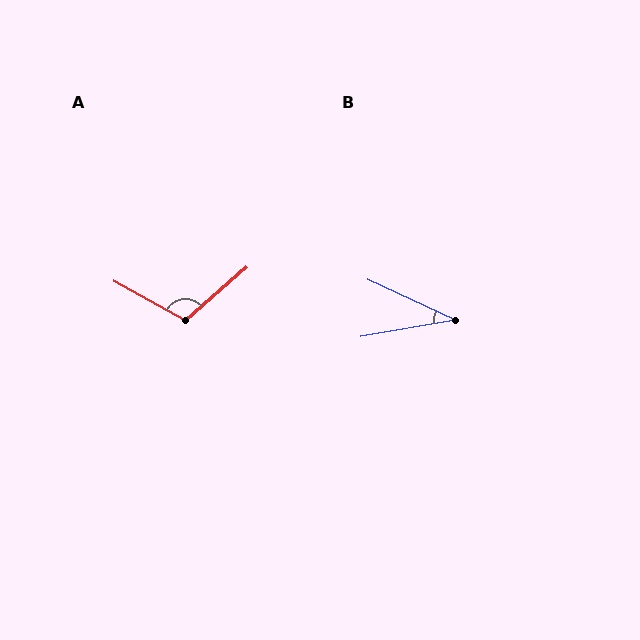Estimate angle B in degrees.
Approximately 35 degrees.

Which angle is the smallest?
B, at approximately 35 degrees.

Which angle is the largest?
A, at approximately 110 degrees.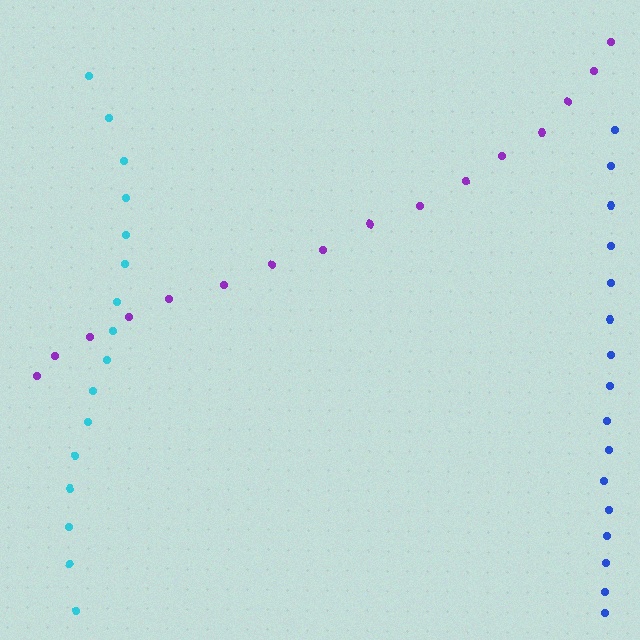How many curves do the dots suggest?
There are 3 distinct paths.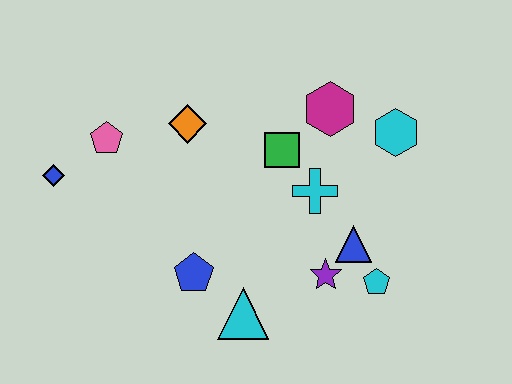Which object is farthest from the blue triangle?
The blue diamond is farthest from the blue triangle.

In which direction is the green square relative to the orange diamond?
The green square is to the right of the orange diamond.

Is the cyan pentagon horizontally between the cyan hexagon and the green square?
Yes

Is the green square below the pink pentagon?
Yes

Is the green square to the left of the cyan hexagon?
Yes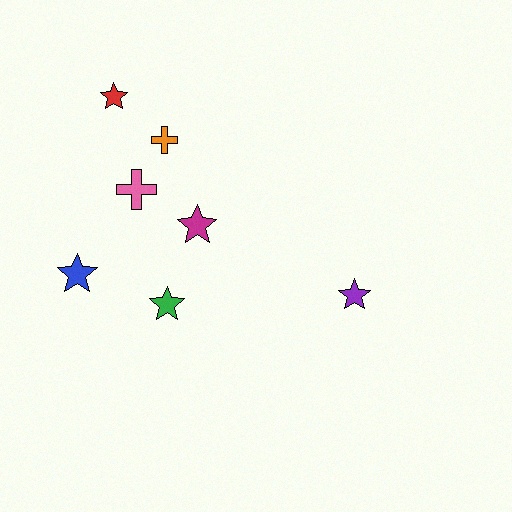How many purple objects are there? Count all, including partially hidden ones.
There is 1 purple object.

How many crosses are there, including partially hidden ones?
There are 2 crosses.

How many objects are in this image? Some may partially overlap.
There are 7 objects.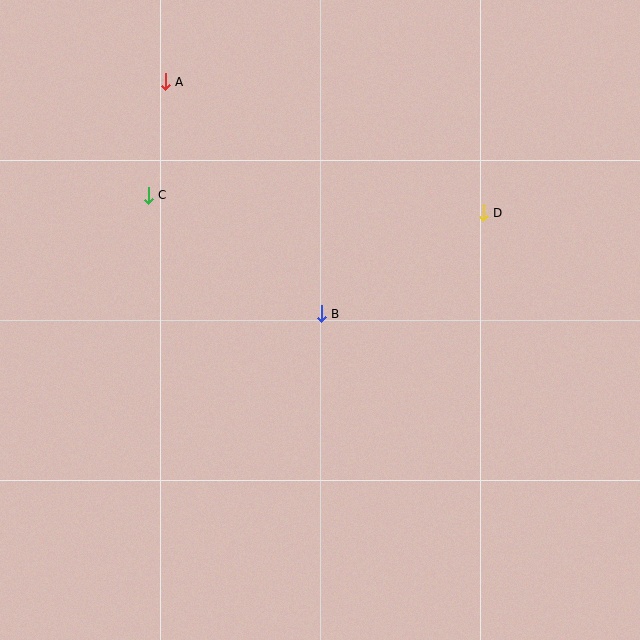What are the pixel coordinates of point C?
Point C is at (148, 195).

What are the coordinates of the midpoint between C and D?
The midpoint between C and D is at (316, 204).